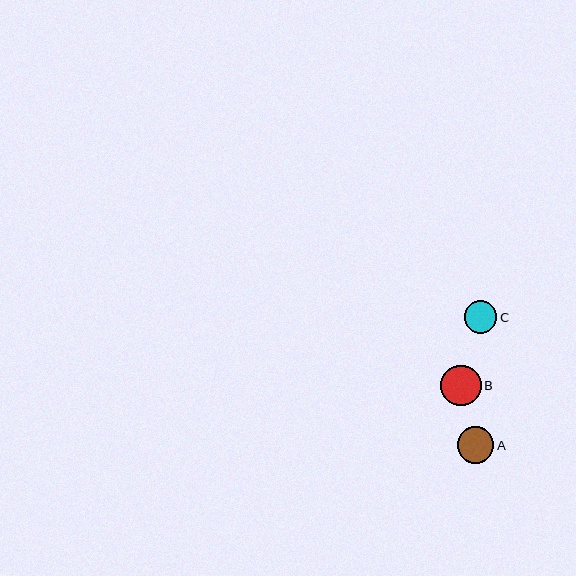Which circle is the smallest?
Circle C is the smallest with a size of approximately 33 pixels.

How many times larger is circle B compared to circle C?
Circle B is approximately 1.3 times the size of circle C.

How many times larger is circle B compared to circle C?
Circle B is approximately 1.3 times the size of circle C.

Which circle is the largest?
Circle B is the largest with a size of approximately 41 pixels.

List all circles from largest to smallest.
From largest to smallest: B, A, C.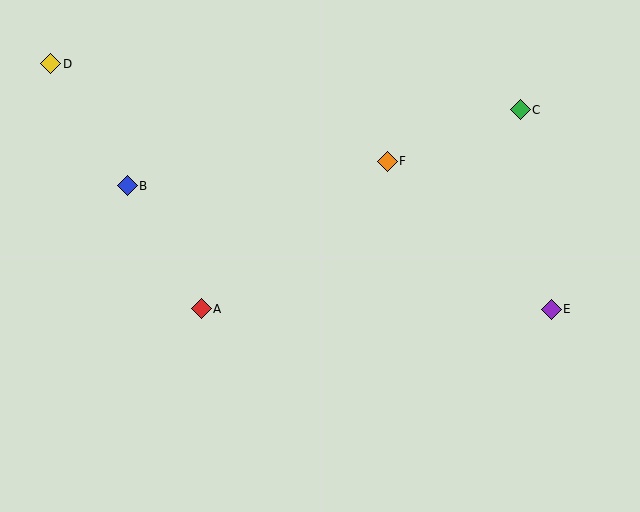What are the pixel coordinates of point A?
Point A is at (201, 309).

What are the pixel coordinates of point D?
Point D is at (51, 64).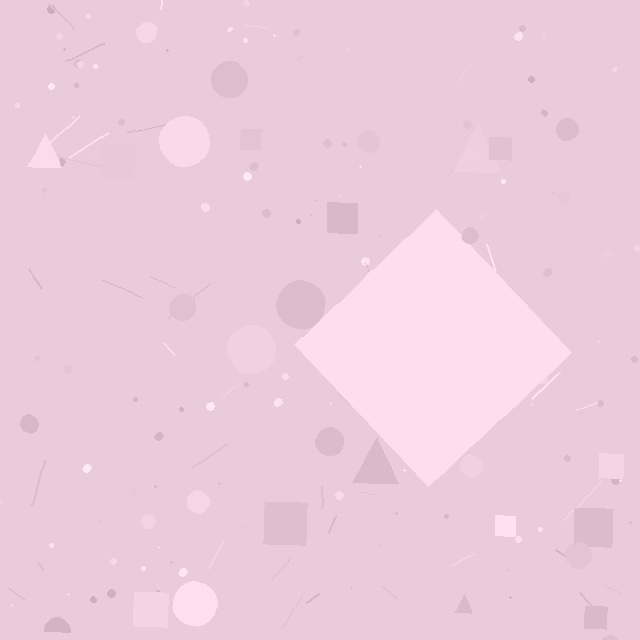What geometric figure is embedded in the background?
A diamond is embedded in the background.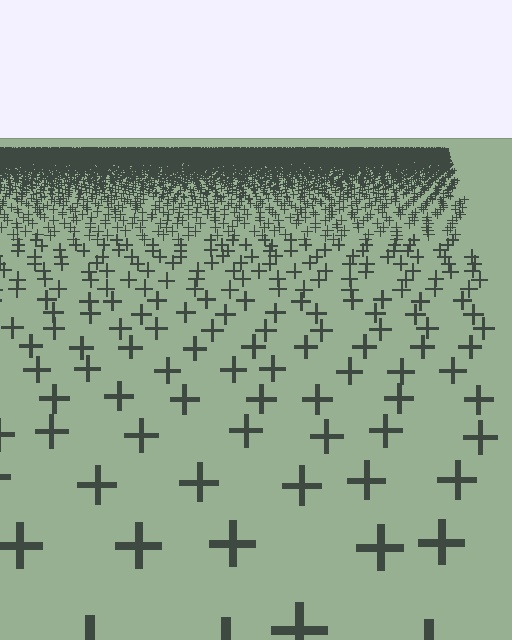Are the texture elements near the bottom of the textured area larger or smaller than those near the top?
Larger. Near the bottom, elements are closer to the viewer and appear at a bigger on-screen size.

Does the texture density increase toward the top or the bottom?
Density increases toward the top.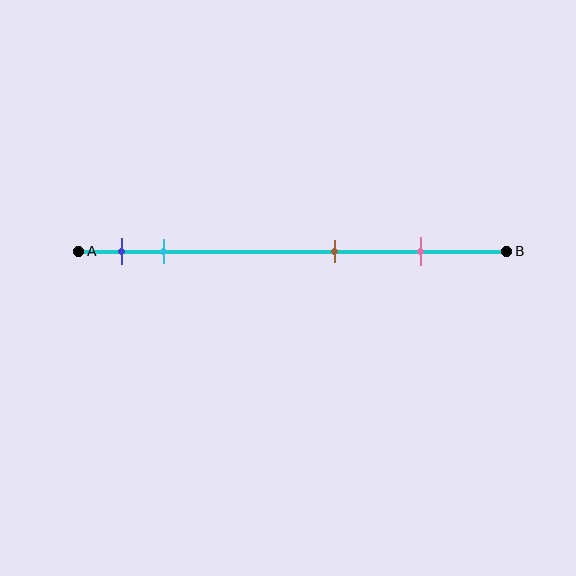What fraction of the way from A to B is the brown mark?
The brown mark is approximately 60% (0.6) of the way from A to B.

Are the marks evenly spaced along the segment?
No, the marks are not evenly spaced.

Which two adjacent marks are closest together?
The blue and cyan marks are the closest adjacent pair.